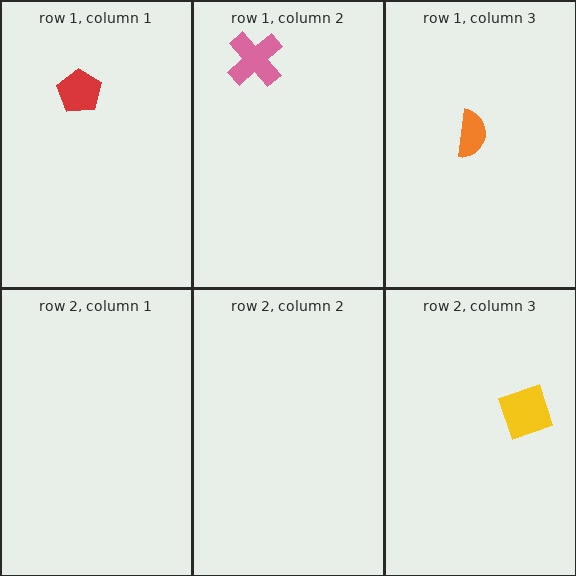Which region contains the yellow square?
The row 2, column 3 region.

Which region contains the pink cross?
The row 1, column 2 region.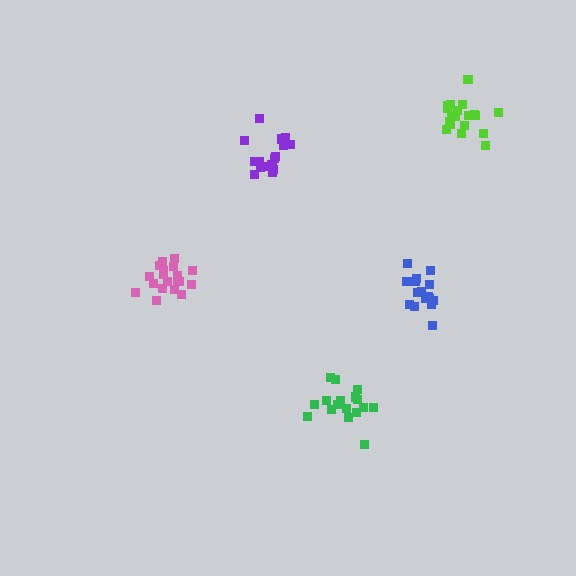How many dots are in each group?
Group 1: 17 dots, Group 2: 16 dots, Group 3: 19 dots, Group 4: 19 dots, Group 5: 17 dots (88 total).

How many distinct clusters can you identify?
There are 5 distinct clusters.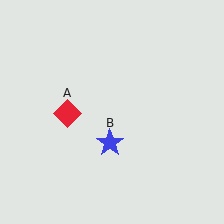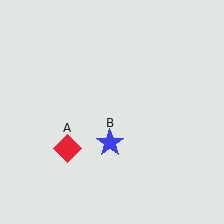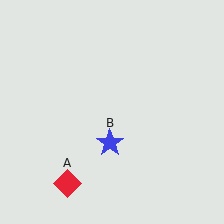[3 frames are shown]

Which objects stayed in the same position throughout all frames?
Blue star (object B) remained stationary.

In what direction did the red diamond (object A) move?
The red diamond (object A) moved down.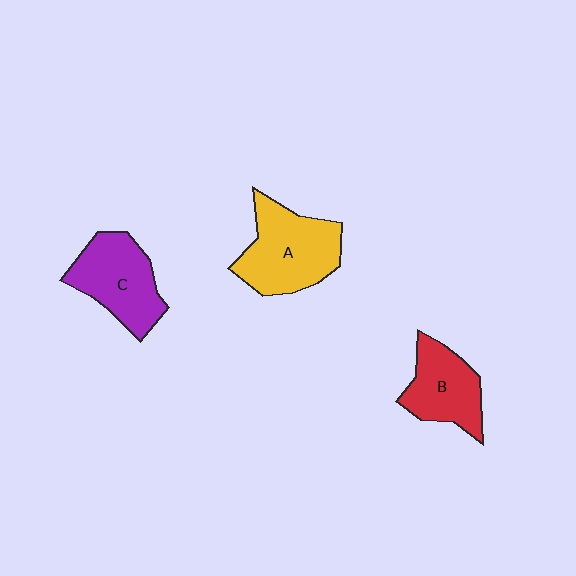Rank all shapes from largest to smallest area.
From largest to smallest: A (yellow), C (purple), B (red).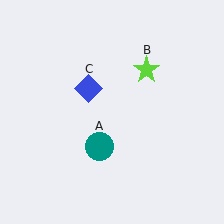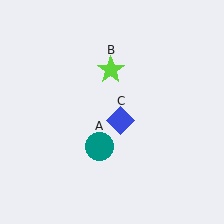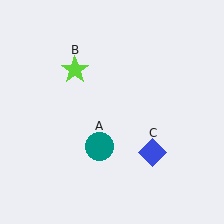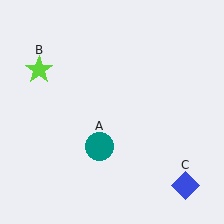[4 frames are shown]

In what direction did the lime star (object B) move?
The lime star (object B) moved left.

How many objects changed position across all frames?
2 objects changed position: lime star (object B), blue diamond (object C).